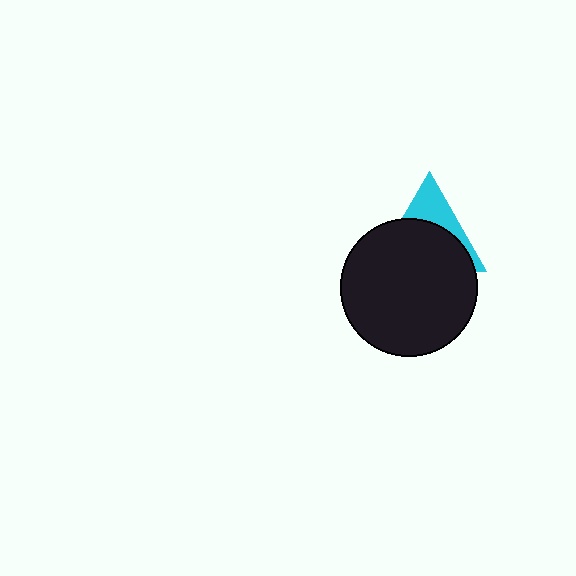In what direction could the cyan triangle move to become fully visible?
The cyan triangle could move up. That would shift it out from behind the black circle entirely.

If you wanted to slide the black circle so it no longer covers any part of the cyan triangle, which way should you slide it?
Slide it down — that is the most direct way to separate the two shapes.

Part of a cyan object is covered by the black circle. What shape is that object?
It is a triangle.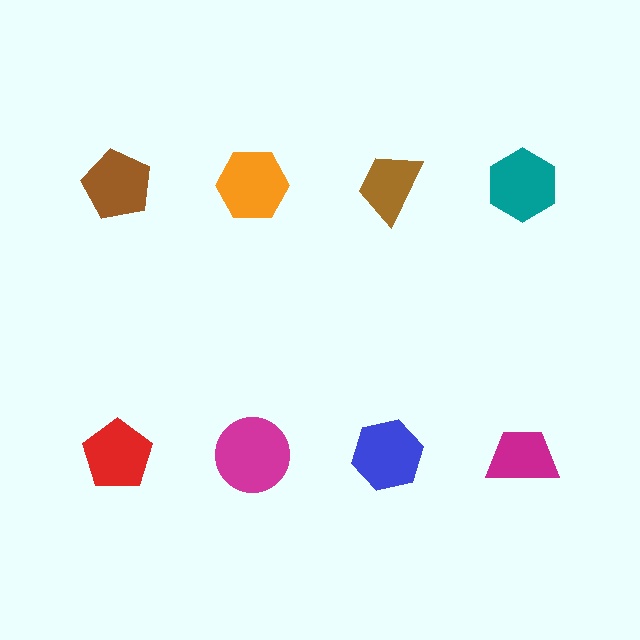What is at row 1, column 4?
A teal hexagon.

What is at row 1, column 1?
A brown pentagon.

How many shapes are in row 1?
4 shapes.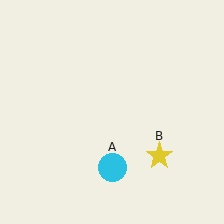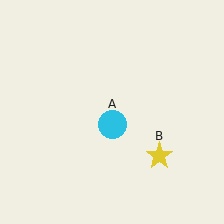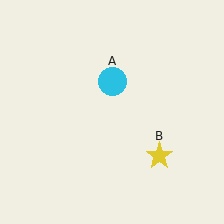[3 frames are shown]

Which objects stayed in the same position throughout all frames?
Yellow star (object B) remained stationary.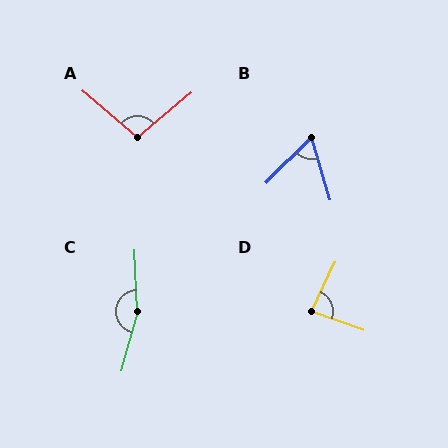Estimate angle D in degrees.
Approximately 84 degrees.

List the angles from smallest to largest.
B (61°), D (84°), A (100°), C (162°).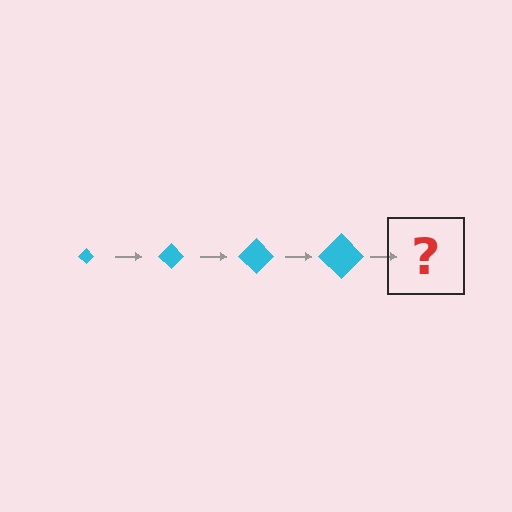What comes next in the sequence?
The next element should be a cyan diamond, larger than the previous one.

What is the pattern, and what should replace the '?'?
The pattern is that the diamond gets progressively larger each step. The '?' should be a cyan diamond, larger than the previous one.